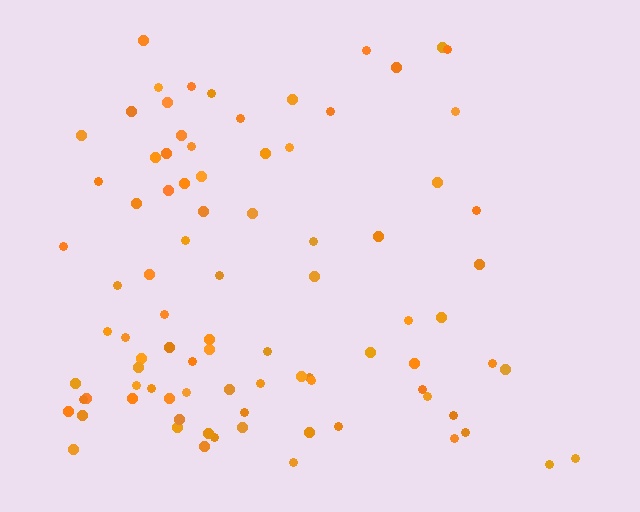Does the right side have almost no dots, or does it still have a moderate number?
Still a moderate number, just noticeably fewer than the left.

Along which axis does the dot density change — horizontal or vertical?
Horizontal.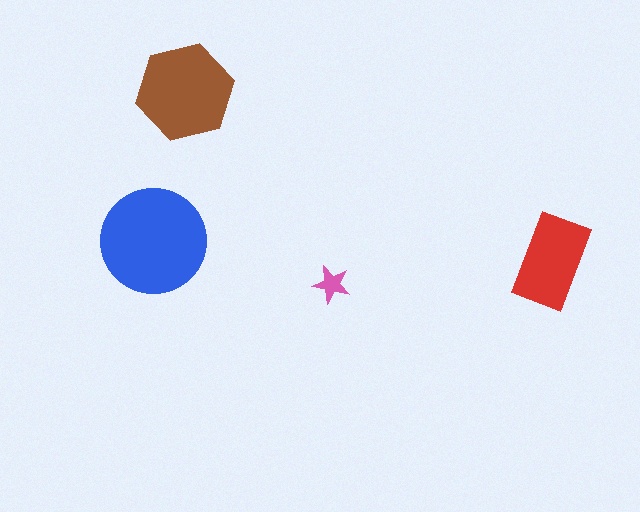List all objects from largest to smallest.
The blue circle, the brown hexagon, the red rectangle, the pink star.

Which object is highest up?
The brown hexagon is topmost.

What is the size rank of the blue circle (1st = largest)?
1st.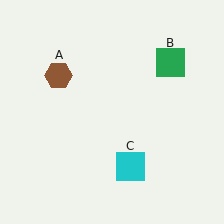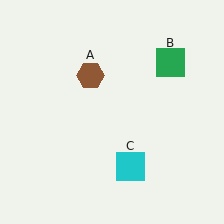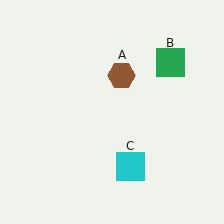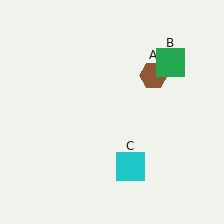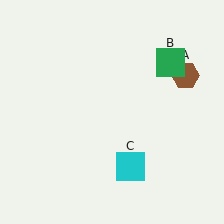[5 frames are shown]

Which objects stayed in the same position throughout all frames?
Green square (object B) and cyan square (object C) remained stationary.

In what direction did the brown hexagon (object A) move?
The brown hexagon (object A) moved right.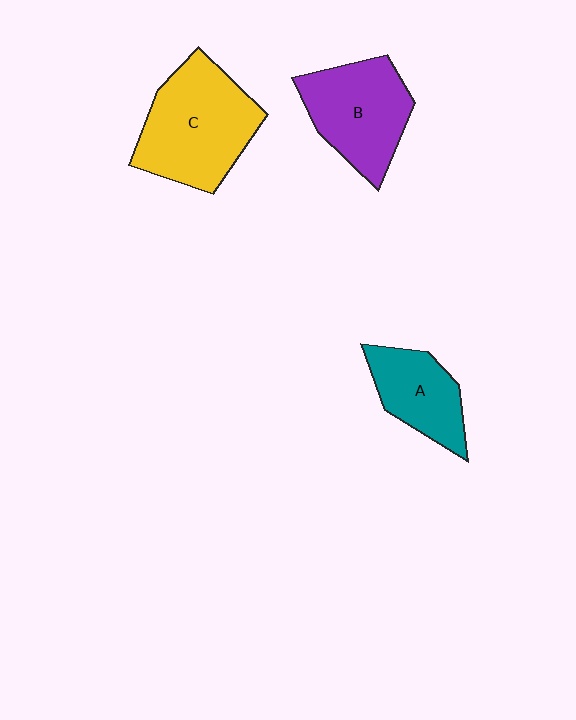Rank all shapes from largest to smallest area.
From largest to smallest: C (yellow), B (purple), A (teal).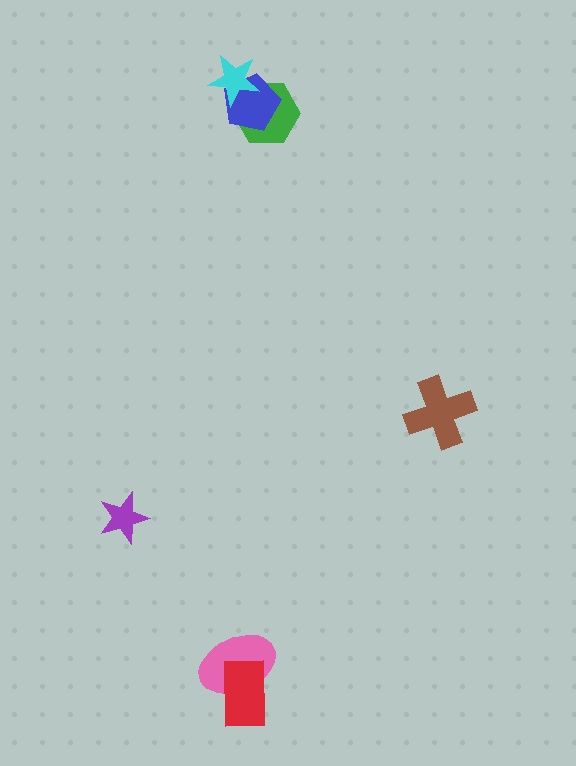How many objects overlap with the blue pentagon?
2 objects overlap with the blue pentagon.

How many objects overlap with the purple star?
0 objects overlap with the purple star.